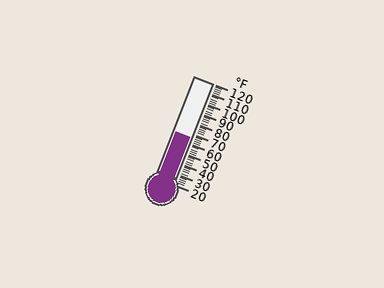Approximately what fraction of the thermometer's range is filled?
The thermometer is filled to approximately 45% of its range.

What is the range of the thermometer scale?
The thermometer scale ranges from 20°F to 120°F.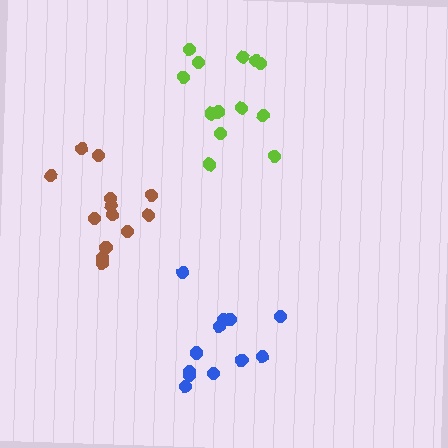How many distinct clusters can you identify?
There are 3 distinct clusters.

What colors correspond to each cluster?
The clusters are colored: brown, blue, lime.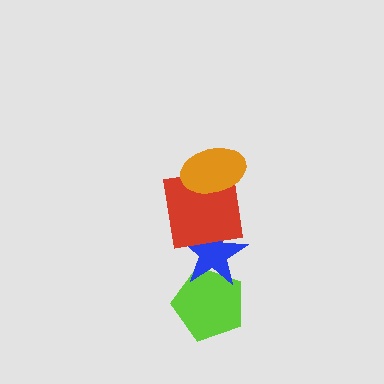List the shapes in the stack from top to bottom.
From top to bottom: the orange ellipse, the red square, the blue star, the lime pentagon.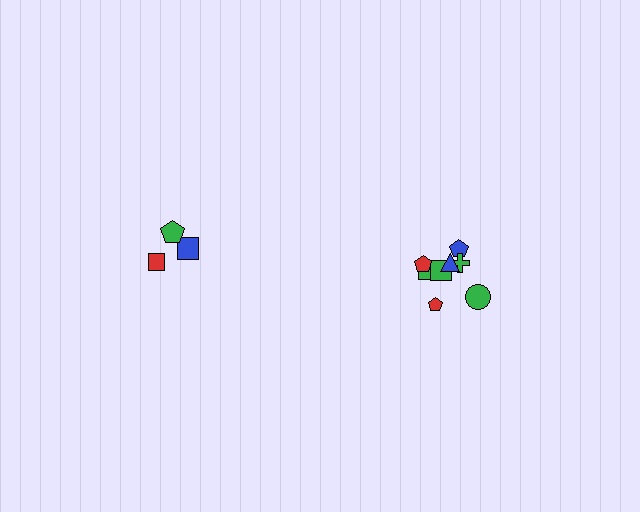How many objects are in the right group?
There are 8 objects.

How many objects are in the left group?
There are 3 objects.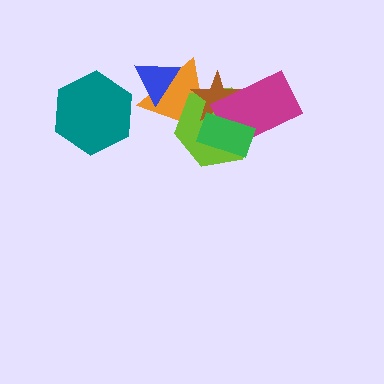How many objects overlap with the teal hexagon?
0 objects overlap with the teal hexagon.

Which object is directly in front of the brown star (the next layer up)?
The magenta rectangle is directly in front of the brown star.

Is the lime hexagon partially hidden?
Yes, it is partially covered by another shape.